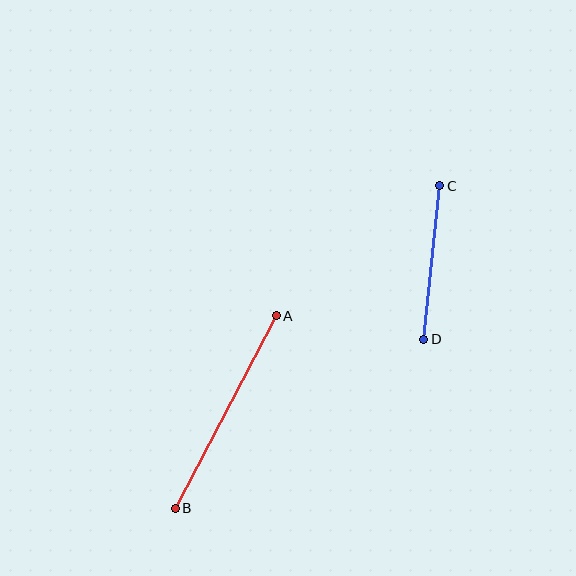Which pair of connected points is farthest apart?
Points A and B are farthest apart.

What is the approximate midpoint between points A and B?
The midpoint is at approximately (226, 412) pixels.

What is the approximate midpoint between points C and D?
The midpoint is at approximately (432, 262) pixels.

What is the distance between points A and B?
The distance is approximately 217 pixels.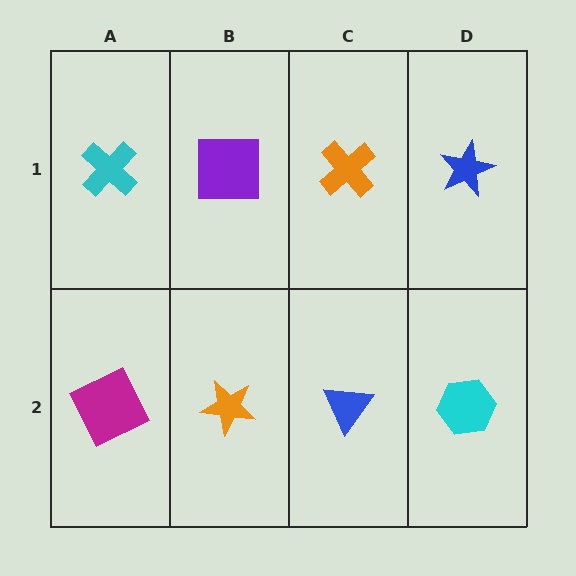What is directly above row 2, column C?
An orange cross.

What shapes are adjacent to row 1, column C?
A blue triangle (row 2, column C), a purple square (row 1, column B), a blue star (row 1, column D).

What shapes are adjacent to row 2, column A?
A cyan cross (row 1, column A), an orange star (row 2, column B).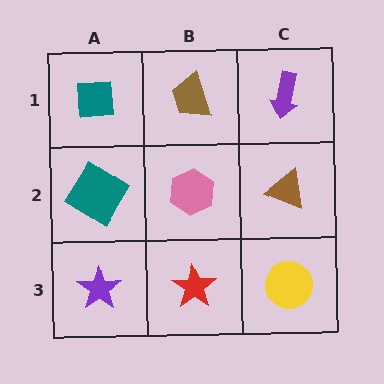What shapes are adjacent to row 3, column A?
A teal diamond (row 2, column A), a red star (row 3, column B).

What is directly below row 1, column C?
A brown triangle.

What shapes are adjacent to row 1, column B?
A pink hexagon (row 2, column B), a teal square (row 1, column A), a purple arrow (row 1, column C).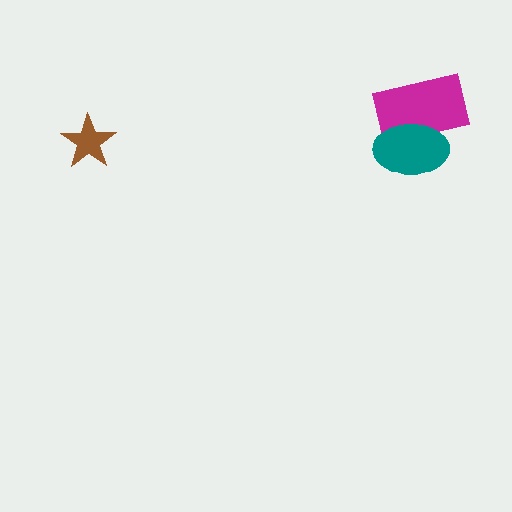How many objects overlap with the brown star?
0 objects overlap with the brown star.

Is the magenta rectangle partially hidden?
Yes, it is partially covered by another shape.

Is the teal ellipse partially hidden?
No, no other shape covers it.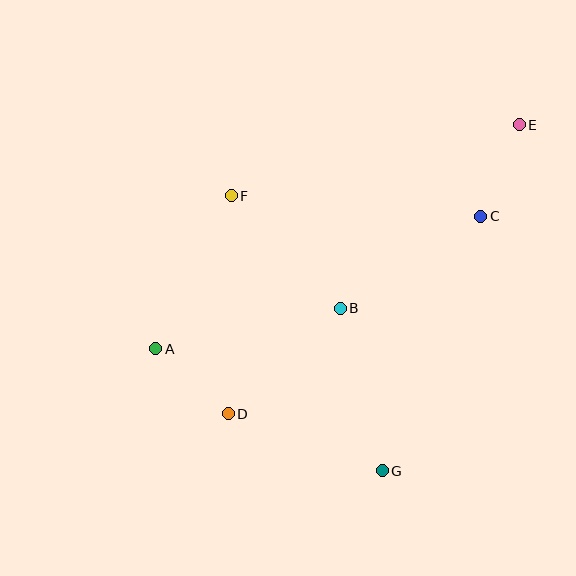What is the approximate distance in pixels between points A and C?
The distance between A and C is approximately 351 pixels.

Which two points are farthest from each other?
Points A and E are farthest from each other.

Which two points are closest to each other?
Points A and D are closest to each other.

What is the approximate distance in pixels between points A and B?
The distance between A and B is approximately 189 pixels.